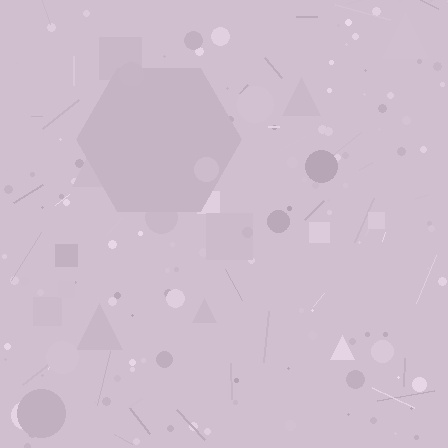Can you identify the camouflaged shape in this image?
The camouflaged shape is a hexagon.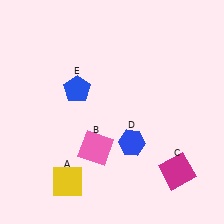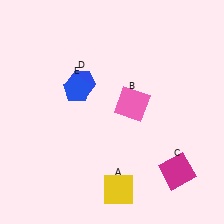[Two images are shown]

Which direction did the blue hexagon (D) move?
The blue hexagon (D) moved up.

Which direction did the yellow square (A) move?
The yellow square (A) moved right.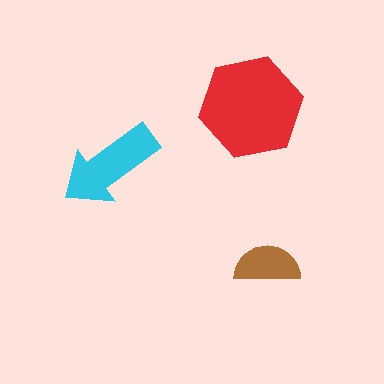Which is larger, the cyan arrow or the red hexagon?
The red hexagon.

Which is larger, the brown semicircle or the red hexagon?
The red hexagon.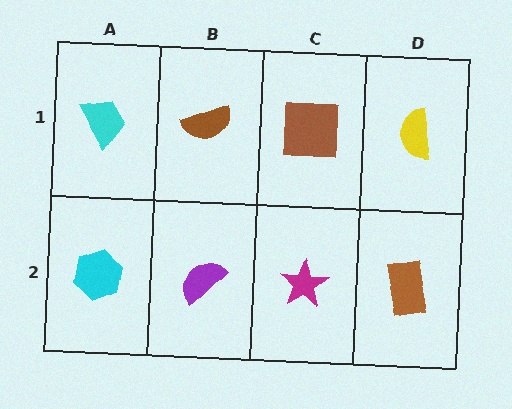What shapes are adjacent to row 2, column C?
A brown square (row 1, column C), a purple semicircle (row 2, column B), a brown rectangle (row 2, column D).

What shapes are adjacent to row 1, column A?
A cyan hexagon (row 2, column A), a brown semicircle (row 1, column B).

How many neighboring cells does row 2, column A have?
2.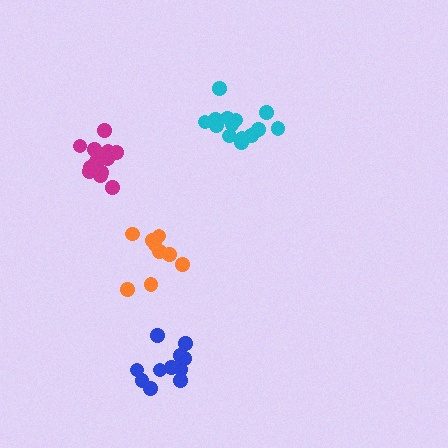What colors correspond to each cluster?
The clusters are colored: cyan, magenta, orange, blue.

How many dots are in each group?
Group 1: 14 dots, Group 2: 14 dots, Group 3: 9 dots, Group 4: 12 dots (49 total).